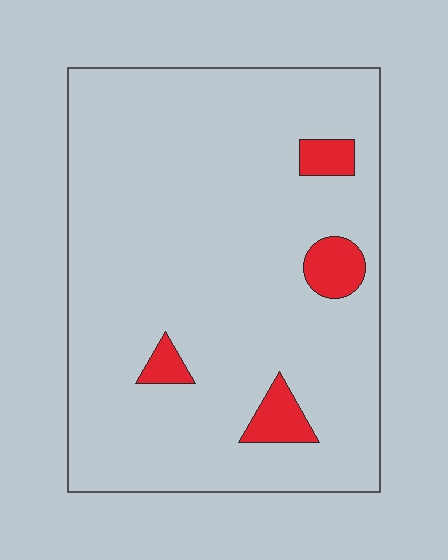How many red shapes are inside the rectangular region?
4.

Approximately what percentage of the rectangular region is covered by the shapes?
Approximately 5%.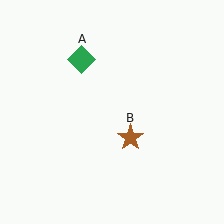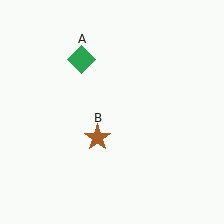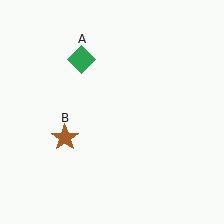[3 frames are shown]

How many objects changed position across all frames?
1 object changed position: brown star (object B).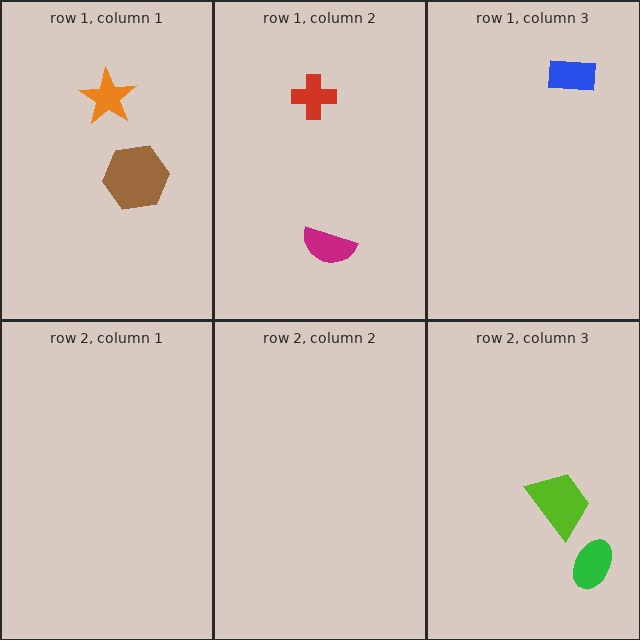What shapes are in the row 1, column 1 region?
The orange star, the brown hexagon.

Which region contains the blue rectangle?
The row 1, column 3 region.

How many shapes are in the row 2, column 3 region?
2.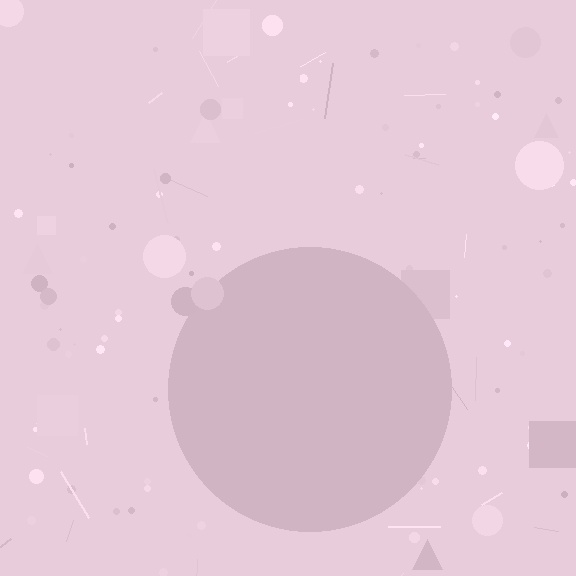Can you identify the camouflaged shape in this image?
The camouflaged shape is a circle.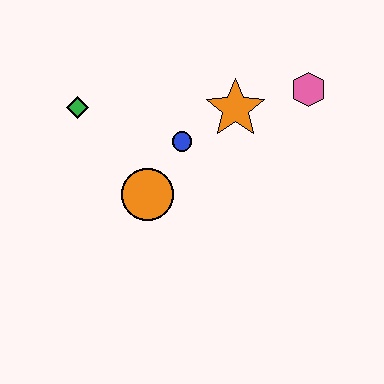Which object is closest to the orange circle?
The blue circle is closest to the orange circle.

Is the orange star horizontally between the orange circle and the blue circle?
No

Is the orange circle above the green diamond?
No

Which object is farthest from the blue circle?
The pink hexagon is farthest from the blue circle.